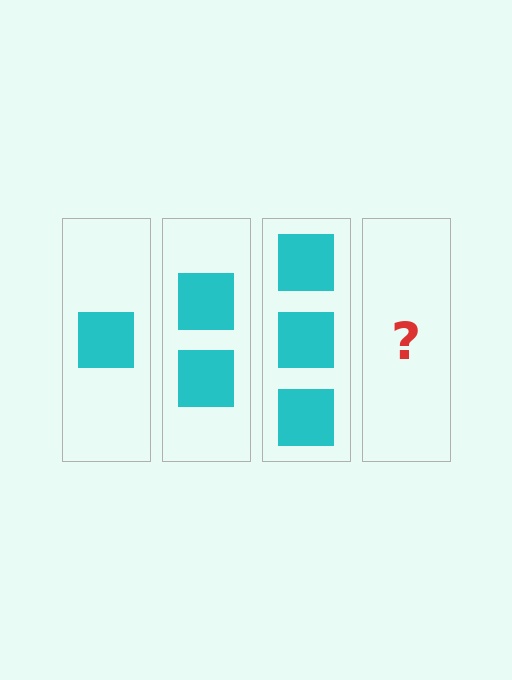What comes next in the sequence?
The next element should be 4 squares.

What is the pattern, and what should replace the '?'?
The pattern is that each step adds one more square. The '?' should be 4 squares.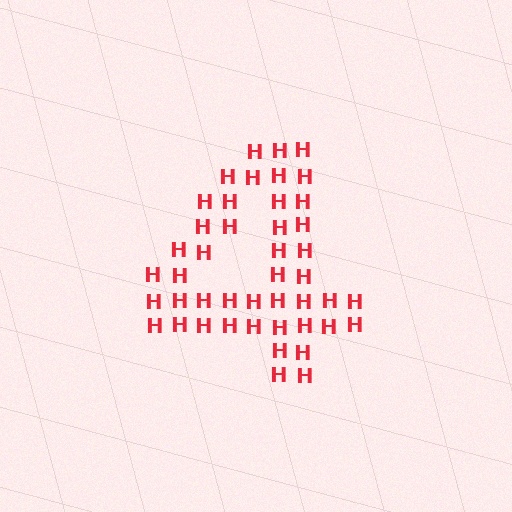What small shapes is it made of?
It is made of small letter H's.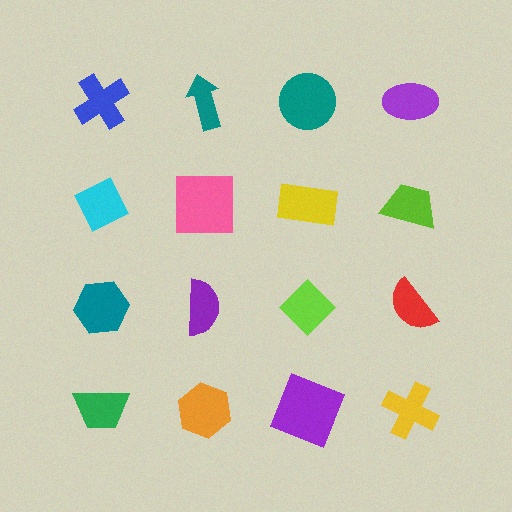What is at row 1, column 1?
A blue cross.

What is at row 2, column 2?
A pink square.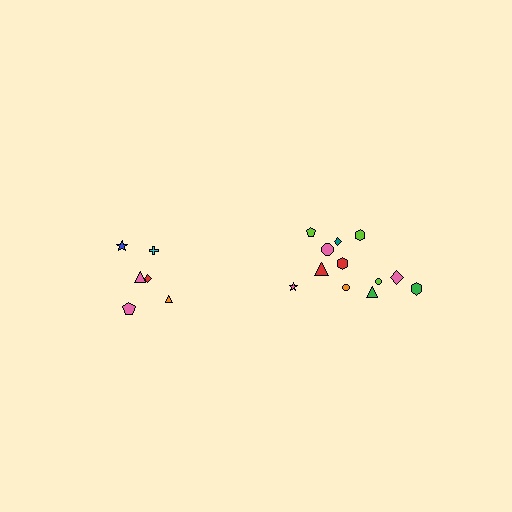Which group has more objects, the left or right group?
The right group.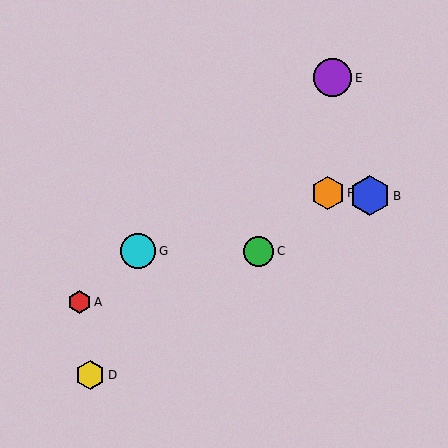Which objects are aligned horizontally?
Objects C, G are aligned horizontally.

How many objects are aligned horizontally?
2 objects (C, G) are aligned horizontally.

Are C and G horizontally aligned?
Yes, both are at y≈251.